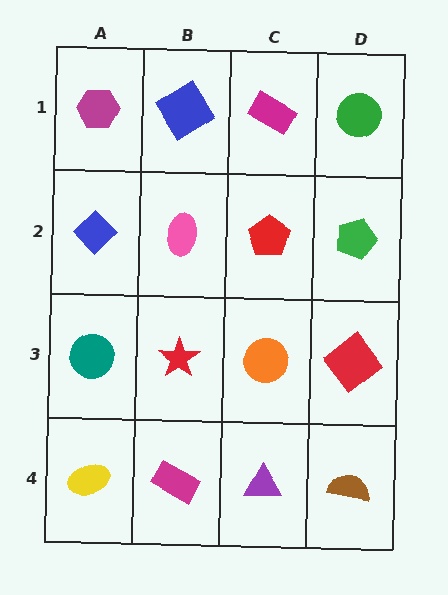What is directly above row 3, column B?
A pink ellipse.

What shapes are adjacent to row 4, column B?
A red star (row 3, column B), a yellow ellipse (row 4, column A), a purple triangle (row 4, column C).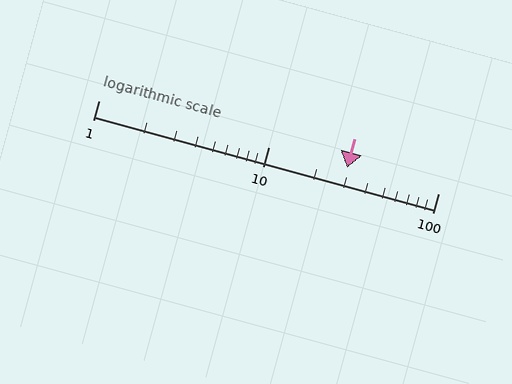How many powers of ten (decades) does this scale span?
The scale spans 2 decades, from 1 to 100.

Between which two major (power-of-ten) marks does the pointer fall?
The pointer is between 10 and 100.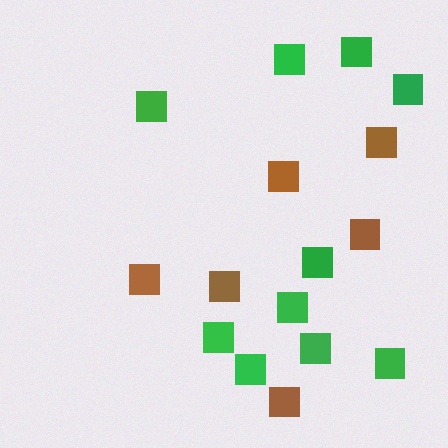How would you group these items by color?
There are 2 groups: one group of brown squares (6) and one group of green squares (10).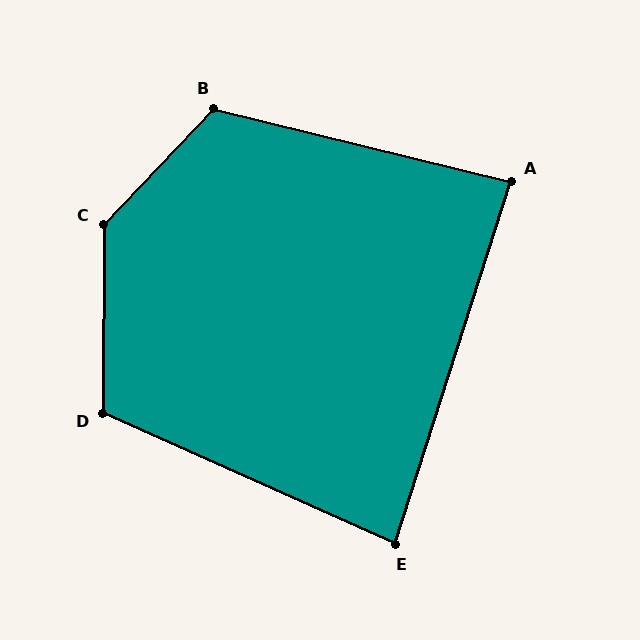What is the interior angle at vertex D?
Approximately 114 degrees (obtuse).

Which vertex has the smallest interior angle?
E, at approximately 84 degrees.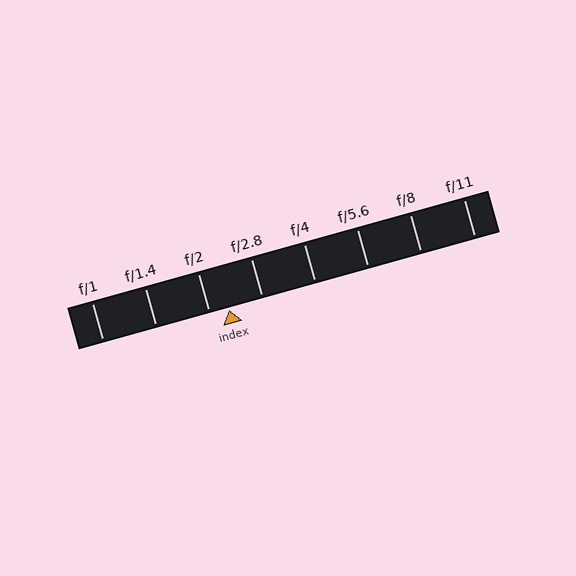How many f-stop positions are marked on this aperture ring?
There are 8 f-stop positions marked.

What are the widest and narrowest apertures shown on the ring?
The widest aperture shown is f/1 and the narrowest is f/11.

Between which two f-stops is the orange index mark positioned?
The index mark is between f/2 and f/2.8.